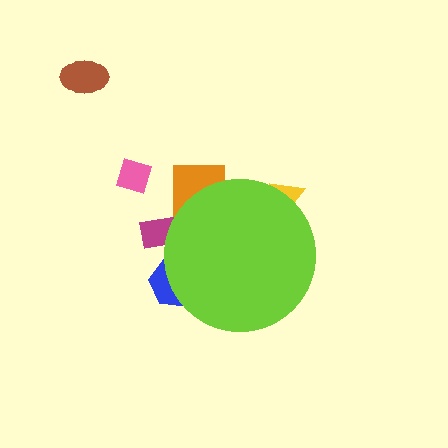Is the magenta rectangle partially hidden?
Yes, the magenta rectangle is partially hidden behind the lime circle.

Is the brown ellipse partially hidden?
No, the brown ellipse is fully visible.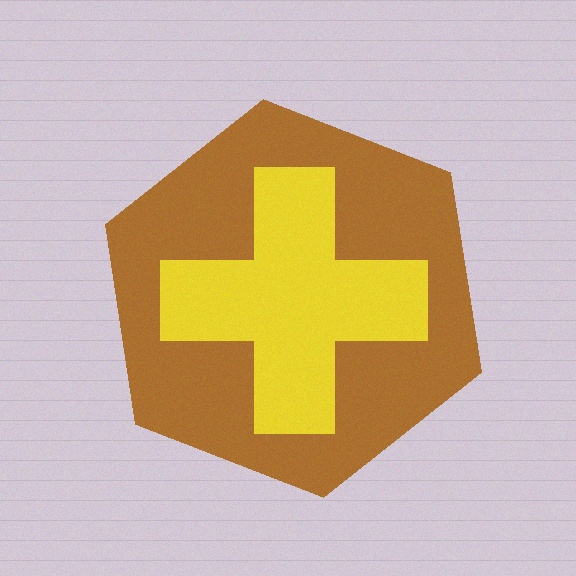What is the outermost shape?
The brown hexagon.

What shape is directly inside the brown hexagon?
The yellow cross.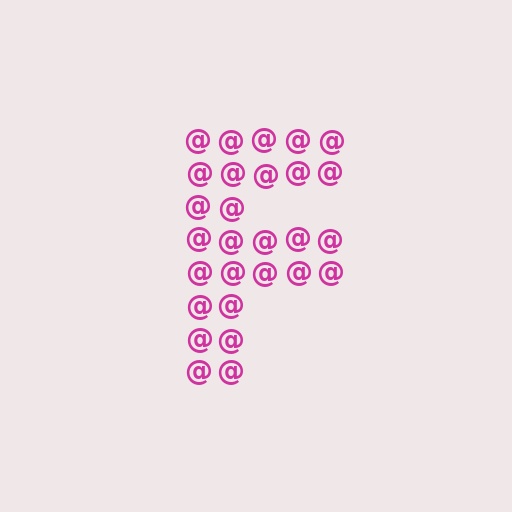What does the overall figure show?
The overall figure shows the letter F.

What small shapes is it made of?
It is made of small at signs.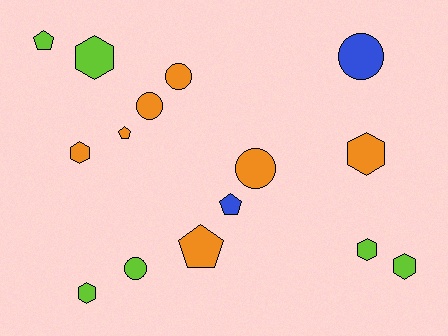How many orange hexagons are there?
There are 2 orange hexagons.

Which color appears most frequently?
Orange, with 7 objects.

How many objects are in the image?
There are 15 objects.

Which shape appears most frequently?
Hexagon, with 6 objects.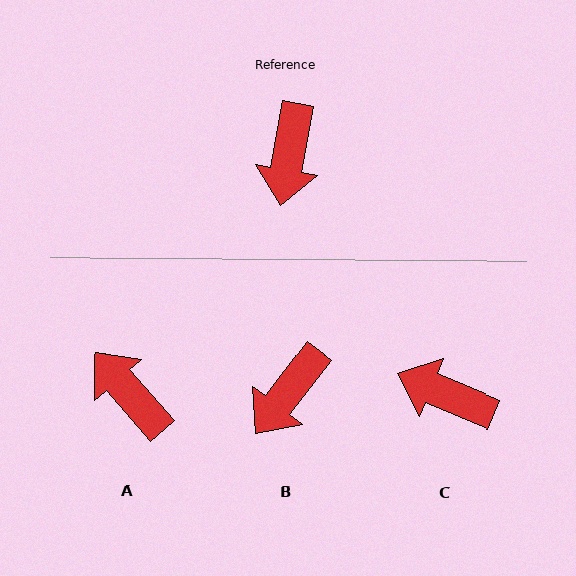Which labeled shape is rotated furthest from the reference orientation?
A, about 129 degrees away.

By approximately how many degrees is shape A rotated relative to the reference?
Approximately 129 degrees clockwise.